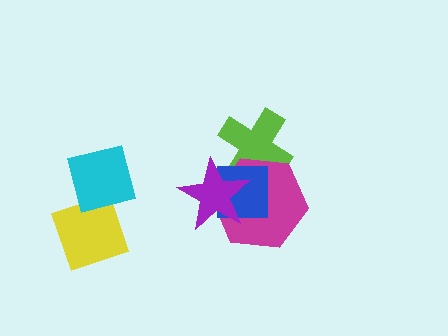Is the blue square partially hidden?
Yes, it is partially covered by another shape.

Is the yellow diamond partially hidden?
Yes, it is partially covered by another shape.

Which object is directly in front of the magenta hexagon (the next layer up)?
The blue square is directly in front of the magenta hexagon.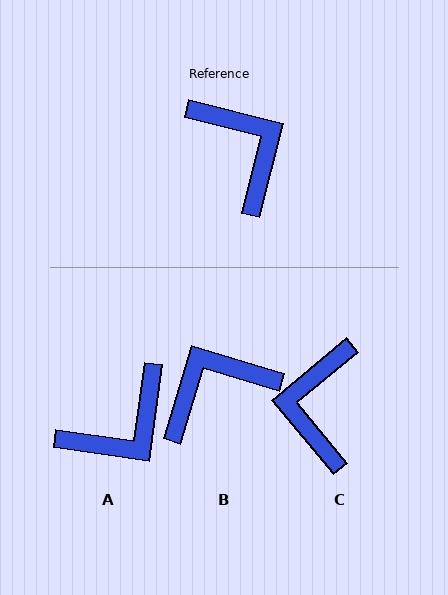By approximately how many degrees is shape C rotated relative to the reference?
Approximately 144 degrees counter-clockwise.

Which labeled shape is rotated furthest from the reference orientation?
C, about 144 degrees away.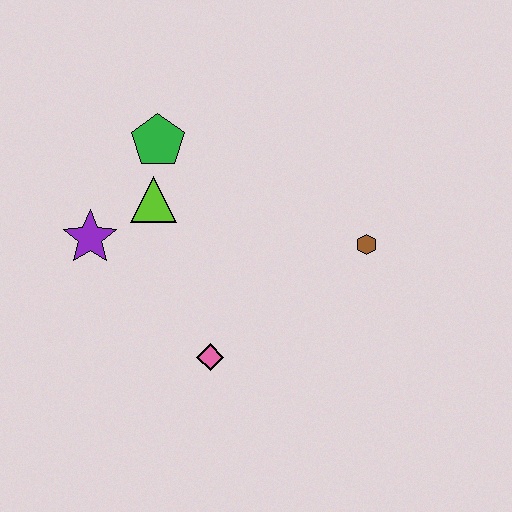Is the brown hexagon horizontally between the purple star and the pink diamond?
No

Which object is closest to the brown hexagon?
The pink diamond is closest to the brown hexagon.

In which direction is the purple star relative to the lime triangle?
The purple star is to the left of the lime triangle.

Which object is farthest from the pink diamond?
The green pentagon is farthest from the pink diamond.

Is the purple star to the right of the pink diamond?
No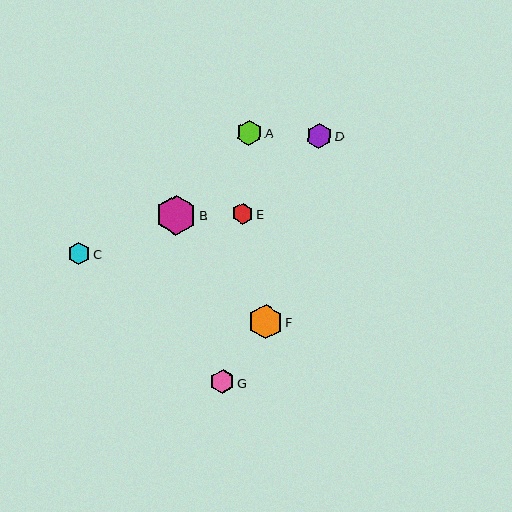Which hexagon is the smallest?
Hexagon E is the smallest with a size of approximately 21 pixels.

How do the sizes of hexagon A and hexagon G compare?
Hexagon A and hexagon G are approximately the same size.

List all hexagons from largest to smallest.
From largest to smallest: B, F, A, D, G, C, E.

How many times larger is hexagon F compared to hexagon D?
Hexagon F is approximately 1.3 times the size of hexagon D.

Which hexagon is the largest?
Hexagon B is the largest with a size of approximately 40 pixels.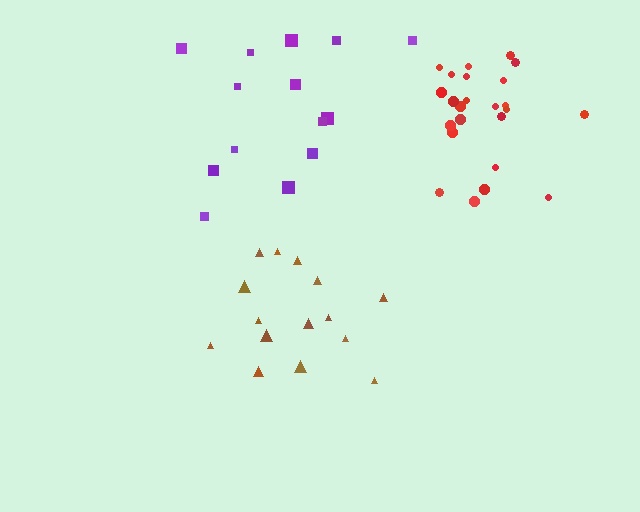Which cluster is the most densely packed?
Red.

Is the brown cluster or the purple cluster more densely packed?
Brown.